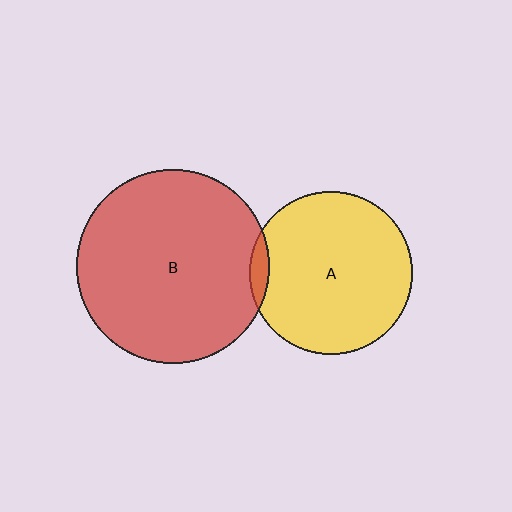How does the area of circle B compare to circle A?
Approximately 1.4 times.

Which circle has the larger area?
Circle B (red).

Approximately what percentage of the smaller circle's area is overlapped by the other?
Approximately 5%.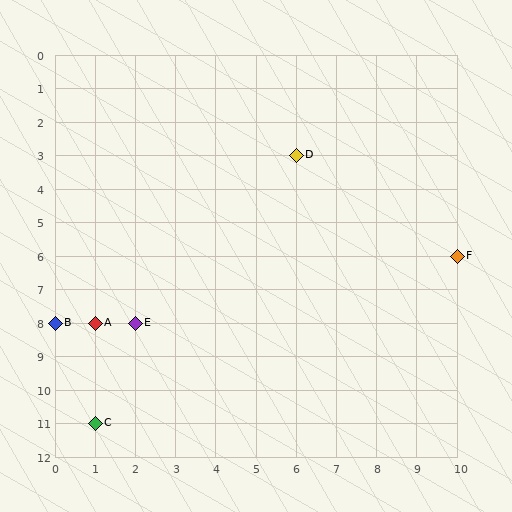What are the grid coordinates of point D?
Point D is at grid coordinates (6, 3).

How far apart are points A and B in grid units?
Points A and B are 1 column apart.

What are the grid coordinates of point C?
Point C is at grid coordinates (1, 11).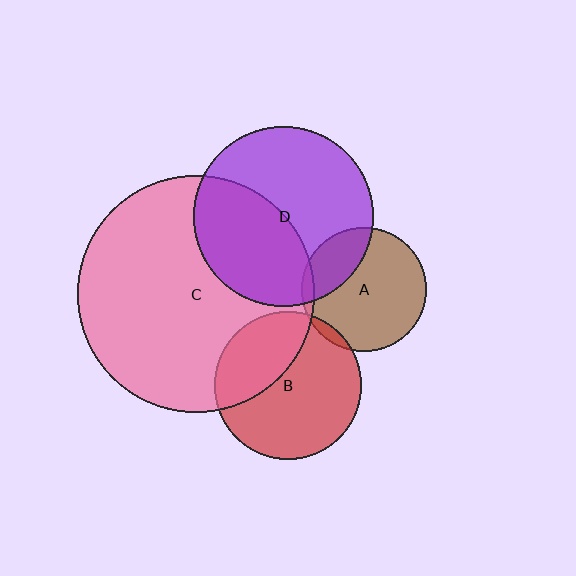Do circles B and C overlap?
Yes.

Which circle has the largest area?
Circle C (pink).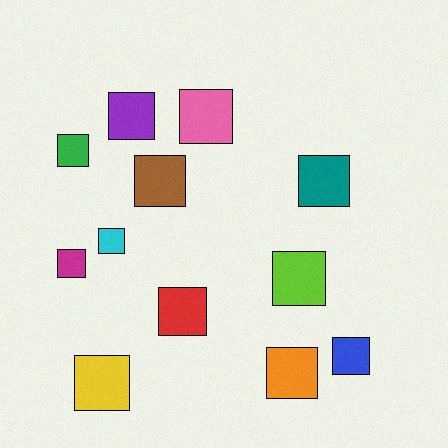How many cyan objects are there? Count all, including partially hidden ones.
There is 1 cyan object.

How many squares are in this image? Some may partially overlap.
There are 12 squares.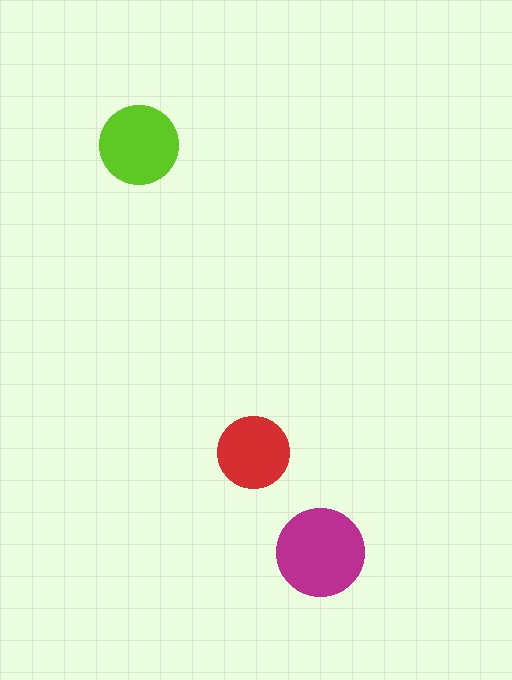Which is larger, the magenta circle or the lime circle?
The magenta one.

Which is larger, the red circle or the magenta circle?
The magenta one.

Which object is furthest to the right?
The magenta circle is rightmost.